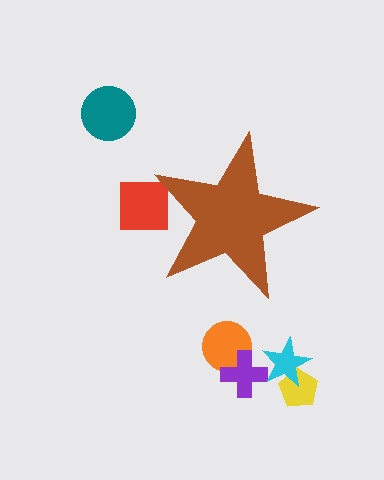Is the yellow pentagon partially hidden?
No, the yellow pentagon is fully visible.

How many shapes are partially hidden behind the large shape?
1 shape is partially hidden.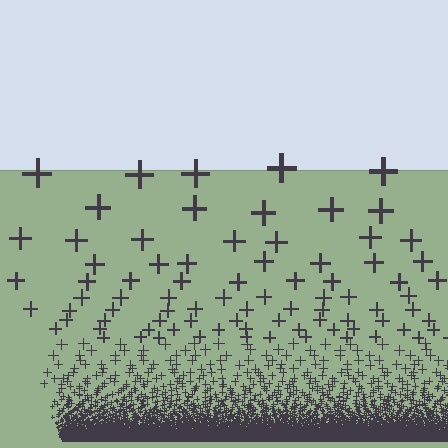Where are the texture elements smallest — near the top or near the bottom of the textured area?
Near the bottom.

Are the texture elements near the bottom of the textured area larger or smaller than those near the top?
Smaller. The gradient is inverted — elements near the bottom are smaller and denser.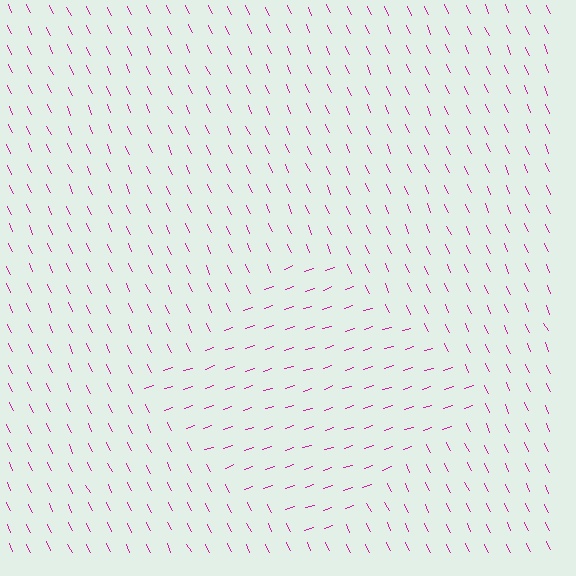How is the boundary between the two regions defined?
The boundary is defined purely by a change in line orientation (approximately 83 degrees difference). All lines are the same color and thickness.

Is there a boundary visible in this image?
Yes, there is a texture boundary formed by a change in line orientation.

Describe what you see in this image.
The image is filled with small magenta line segments. A diamond region in the image has lines oriented differently from the surrounding lines, creating a visible texture boundary.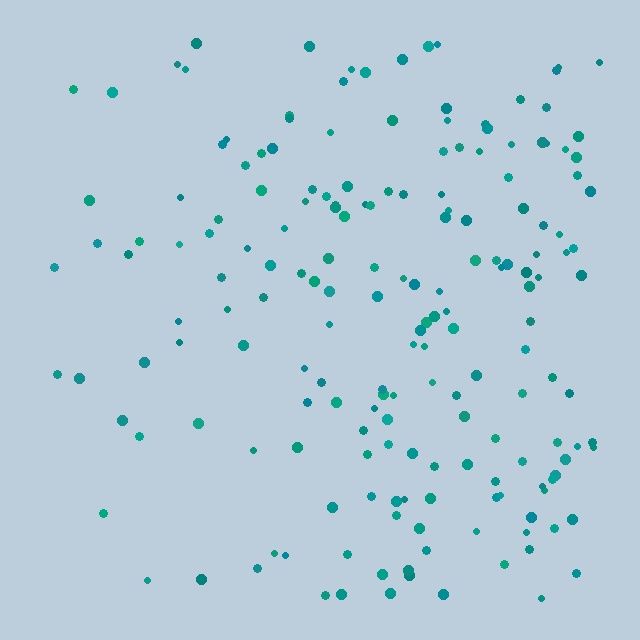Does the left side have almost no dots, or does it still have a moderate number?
Still a moderate number, just noticeably fewer than the right.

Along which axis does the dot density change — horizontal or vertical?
Horizontal.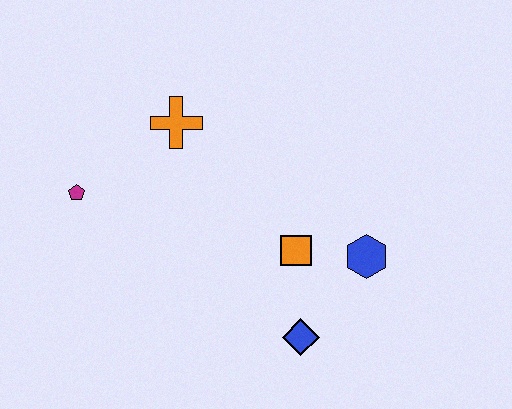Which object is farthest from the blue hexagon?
The magenta pentagon is farthest from the blue hexagon.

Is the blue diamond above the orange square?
No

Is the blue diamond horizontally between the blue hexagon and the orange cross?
Yes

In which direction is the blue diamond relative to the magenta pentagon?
The blue diamond is to the right of the magenta pentagon.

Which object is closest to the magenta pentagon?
The orange cross is closest to the magenta pentagon.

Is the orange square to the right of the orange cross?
Yes